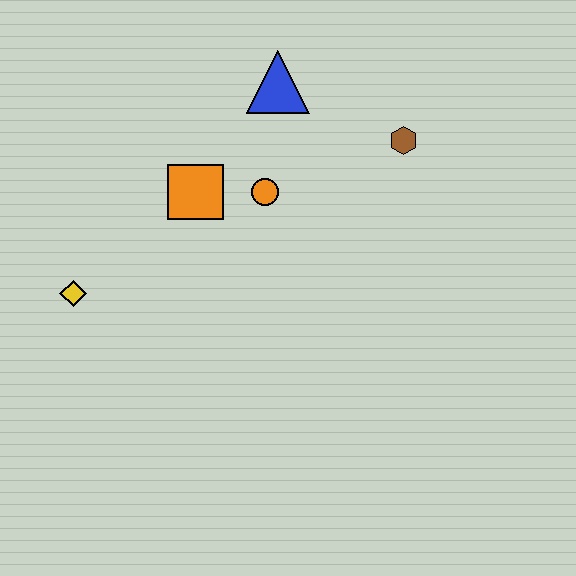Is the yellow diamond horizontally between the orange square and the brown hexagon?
No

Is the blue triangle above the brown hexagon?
Yes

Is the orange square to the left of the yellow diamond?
No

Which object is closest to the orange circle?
The orange square is closest to the orange circle.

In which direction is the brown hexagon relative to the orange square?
The brown hexagon is to the right of the orange square.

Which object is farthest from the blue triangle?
The yellow diamond is farthest from the blue triangle.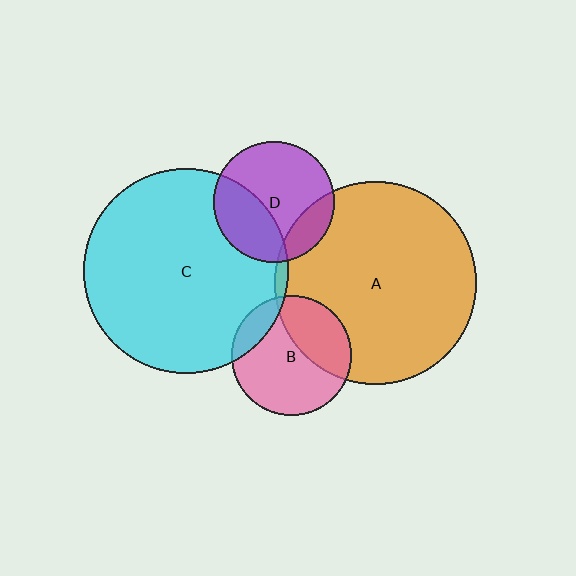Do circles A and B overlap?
Yes.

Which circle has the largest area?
Circle C (cyan).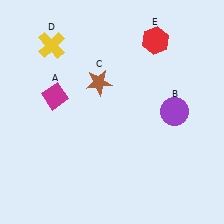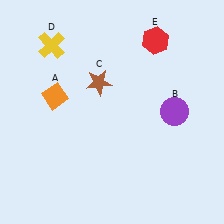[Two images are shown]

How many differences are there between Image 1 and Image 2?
There is 1 difference between the two images.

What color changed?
The diamond (A) changed from magenta in Image 1 to orange in Image 2.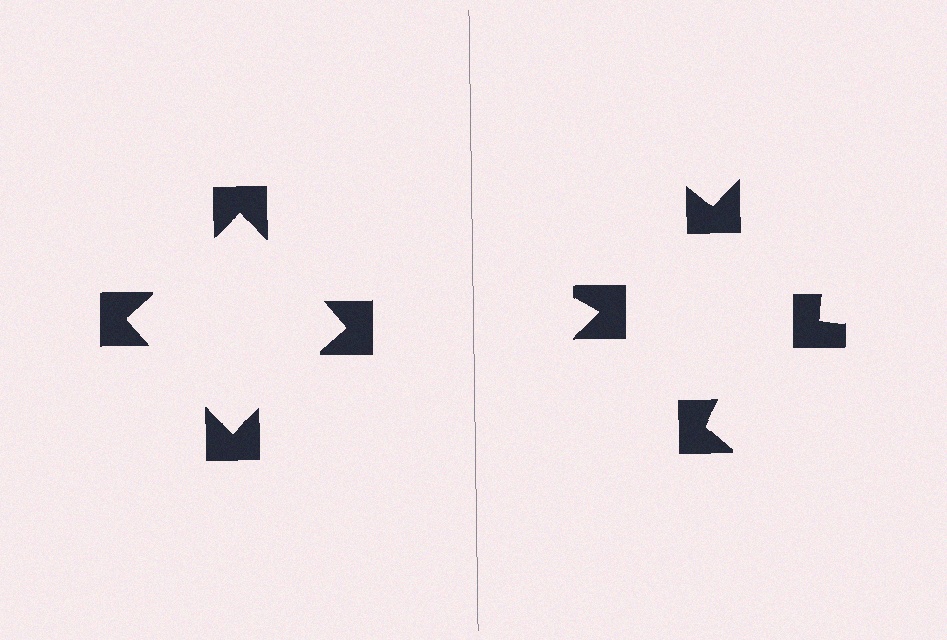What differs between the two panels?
The notched squares are positioned identically on both sides; only the wedge orientations differ. On the left they align to a square; on the right they are misaligned.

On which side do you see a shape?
An illusory square appears on the left side. On the right side the wedge cuts are rotated, so no coherent shape forms.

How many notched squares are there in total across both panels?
8 — 4 on each side.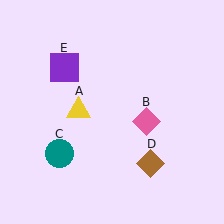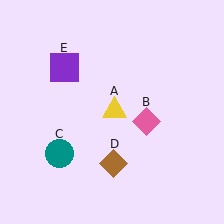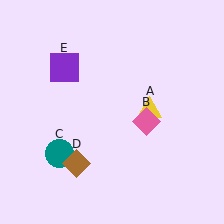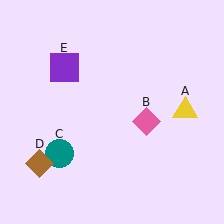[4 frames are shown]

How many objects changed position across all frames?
2 objects changed position: yellow triangle (object A), brown diamond (object D).